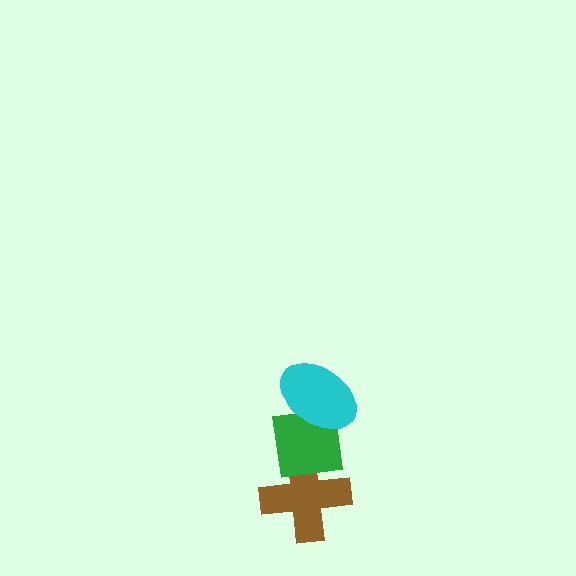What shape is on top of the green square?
The cyan ellipse is on top of the green square.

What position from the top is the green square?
The green square is 2nd from the top.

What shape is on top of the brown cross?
The green square is on top of the brown cross.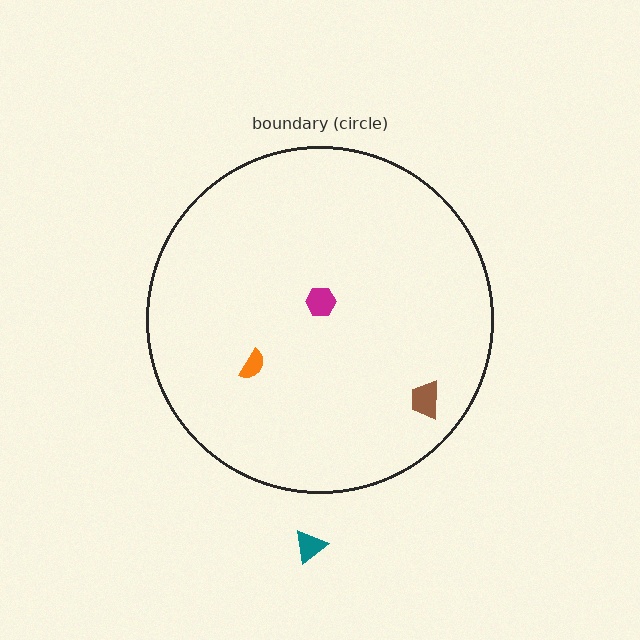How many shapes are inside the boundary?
3 inside, 1 outside.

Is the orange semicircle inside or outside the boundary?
Inside.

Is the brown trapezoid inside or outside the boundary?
Inside.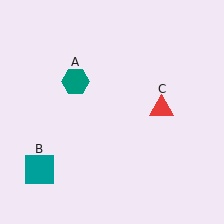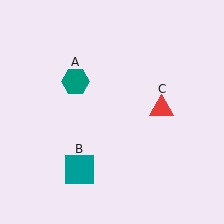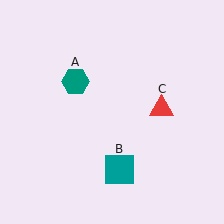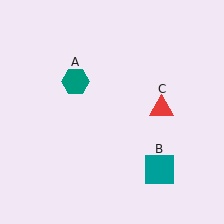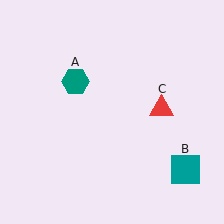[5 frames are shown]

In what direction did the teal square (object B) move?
The teal square (object B) moved right.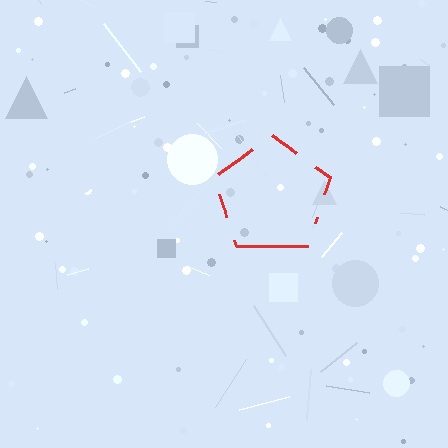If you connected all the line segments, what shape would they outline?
They would outline a pentagon.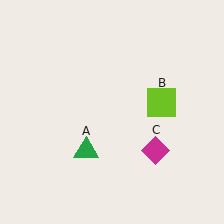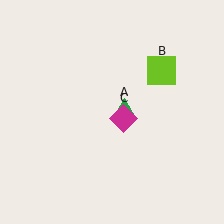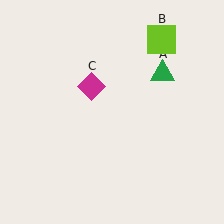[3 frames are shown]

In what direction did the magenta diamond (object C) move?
The magenta diamond (object C) moved up and to the left.